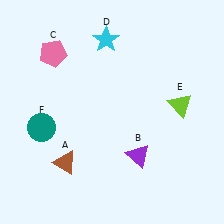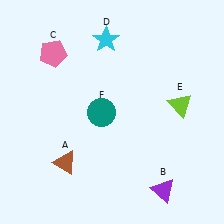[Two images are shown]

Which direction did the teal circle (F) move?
The teal circle (F) moved right.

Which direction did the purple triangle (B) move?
The purple triangle (B) moved down.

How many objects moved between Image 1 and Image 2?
2 objects moved between the two images.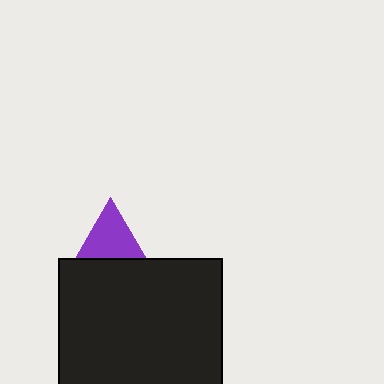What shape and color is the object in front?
The object in front is a black square.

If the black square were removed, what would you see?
You would see the complete purple triangle.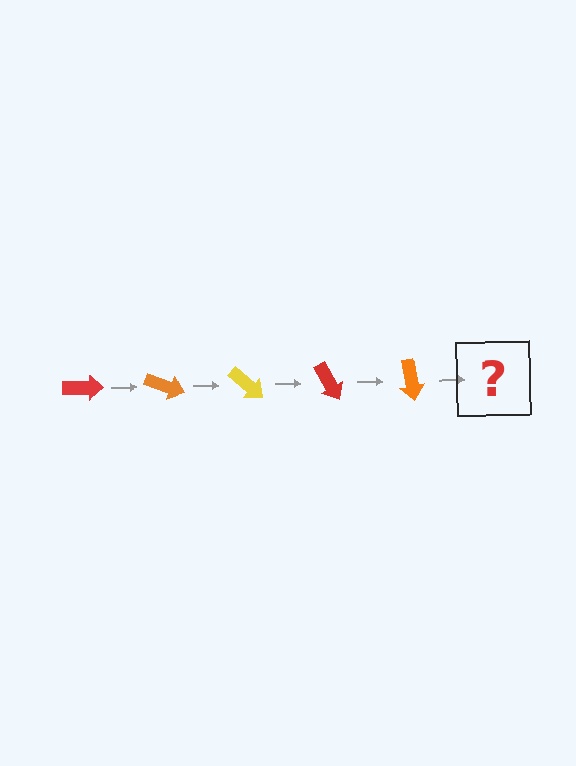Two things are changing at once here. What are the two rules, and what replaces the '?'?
The two rules are that it rotates 20 degrees each step and the color cycles through red, orange, and yellow. The '?' should be a yellow arrow, rotated 100 degrees from the start.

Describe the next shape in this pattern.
It should be a yellow arrow, rotated 100 degrees from the start.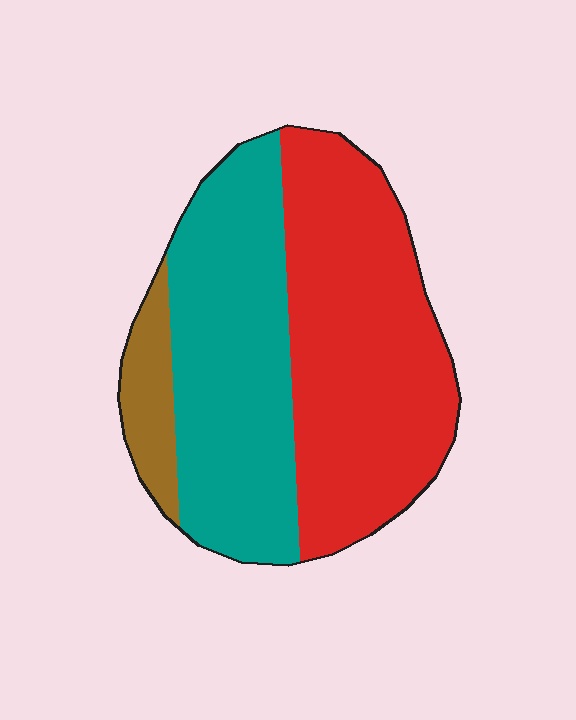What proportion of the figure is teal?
Teal covers 41% of the figure.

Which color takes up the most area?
Red, at roughly 50%.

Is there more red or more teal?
Red.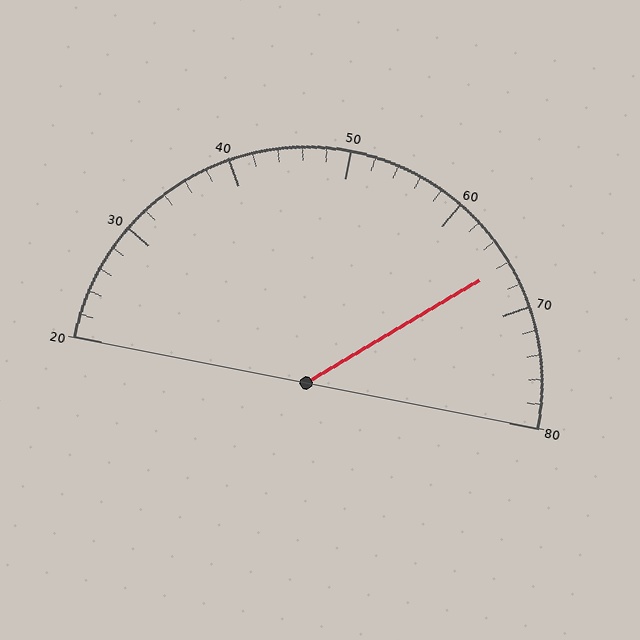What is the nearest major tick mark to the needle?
The nearest major tick mark is 70.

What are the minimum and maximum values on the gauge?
The gauge ranges from 20 to 80.